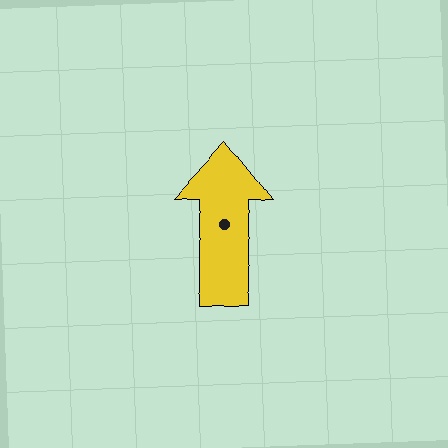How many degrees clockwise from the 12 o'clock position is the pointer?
Approximately 2 degrees.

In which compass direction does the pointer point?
North.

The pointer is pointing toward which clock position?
Roughly 12 o'clock.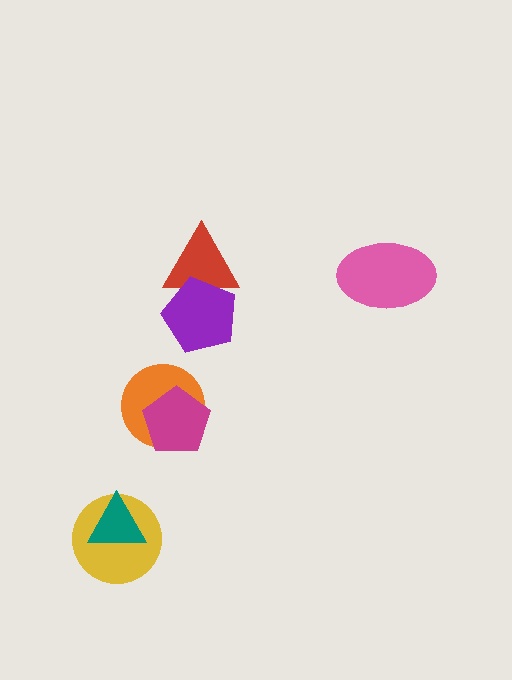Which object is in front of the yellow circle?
The teal triangle is in front of the yellow circle.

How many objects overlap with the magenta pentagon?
1 object overlaps with the magenta pentagon.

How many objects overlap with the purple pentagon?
1 object overlaps with the purple pentagon.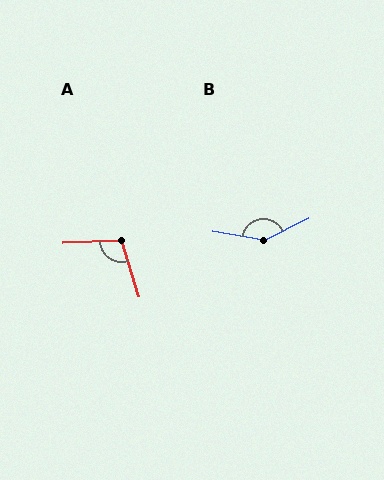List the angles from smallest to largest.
A (105°), B (144°).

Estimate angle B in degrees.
Approximately 144 degrees.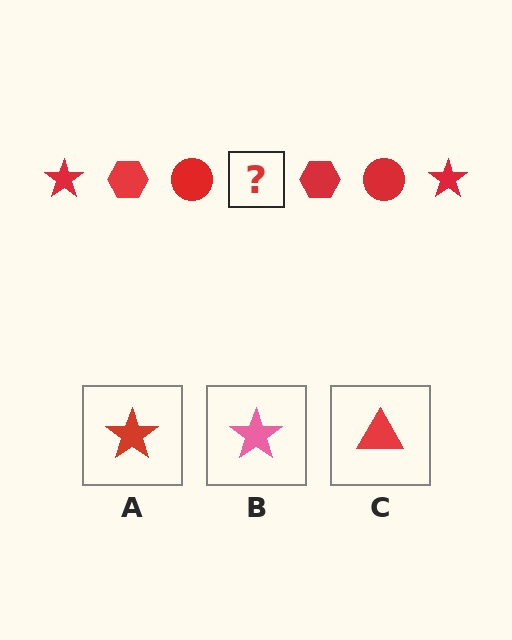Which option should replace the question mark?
Option A.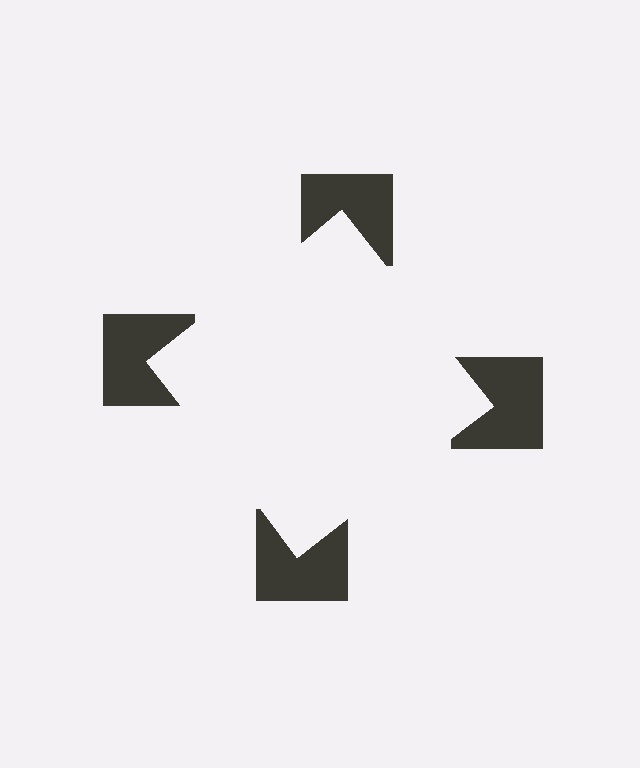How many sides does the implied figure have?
4 sides.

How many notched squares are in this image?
There are 4 — one at each vertex of the illusory square.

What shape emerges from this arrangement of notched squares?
An illusory square — its edges are inferred from the aligned wedge cuts in the notched squares, not physically drawn.